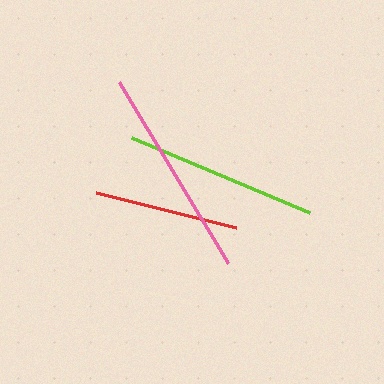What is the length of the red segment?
The red segment is approximately 144 pixels long.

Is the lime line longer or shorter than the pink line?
The pink line is longer than the lime line.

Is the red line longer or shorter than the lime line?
The lime line is longer than the red line.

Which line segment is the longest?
The pink line is the longest at approximately 211 pixels.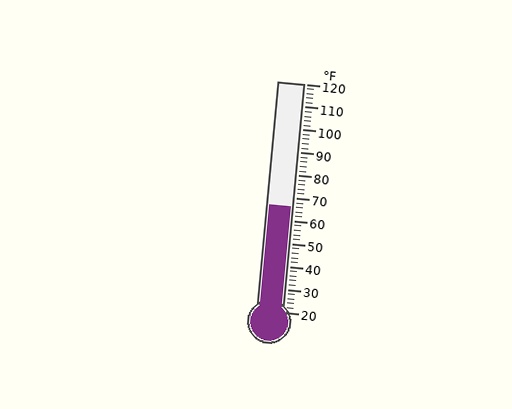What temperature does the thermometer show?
The thermometer shows approximately 66°F.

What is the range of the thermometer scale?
The thermometer scale ranges from 20°F to 120°F.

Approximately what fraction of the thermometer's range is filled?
The thermometer is filled to approximately 45% of its range.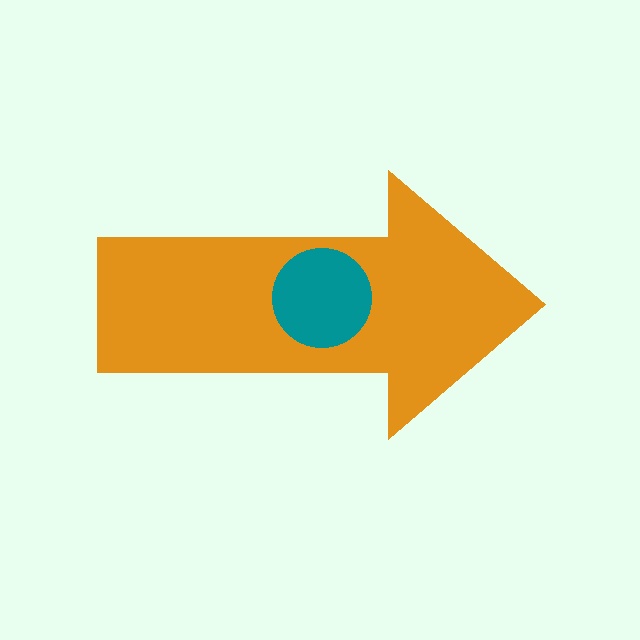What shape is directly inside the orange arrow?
The teal circle.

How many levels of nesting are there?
2.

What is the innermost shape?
The teal circle.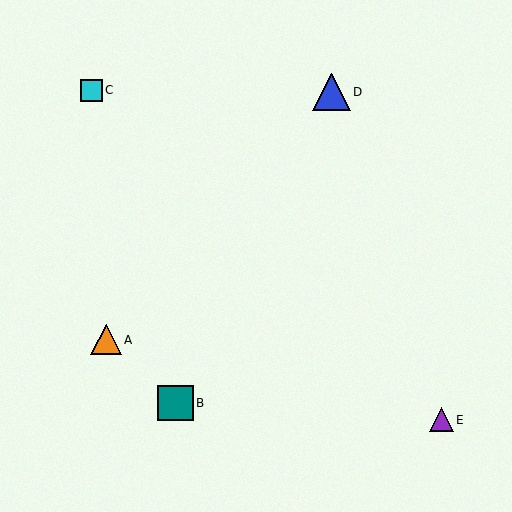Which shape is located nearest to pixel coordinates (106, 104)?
The cyan square (labeled C) at (91, 90) is nearest to that location.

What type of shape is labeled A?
Shape A is an orange triangle.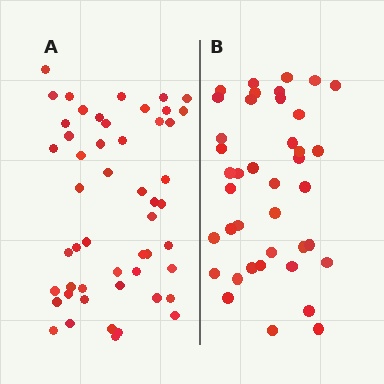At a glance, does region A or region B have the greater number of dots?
Region A (the left region) has more dots.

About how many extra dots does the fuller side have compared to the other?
Region A has roughly 12 or so more dots than region B.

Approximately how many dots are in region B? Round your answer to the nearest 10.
About 40 dots.